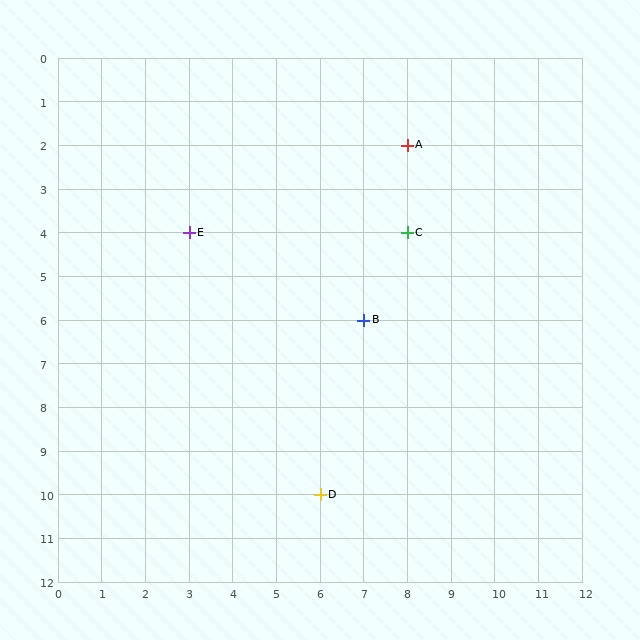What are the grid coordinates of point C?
Point C is at grid coordinates (8, 4).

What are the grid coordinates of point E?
Point E is at grid coordinates (3, 4).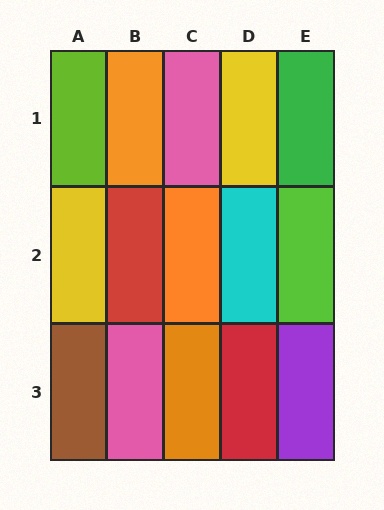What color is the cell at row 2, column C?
Orange.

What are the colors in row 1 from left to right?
Lime, orange, pink, yellow, green.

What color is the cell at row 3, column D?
Red.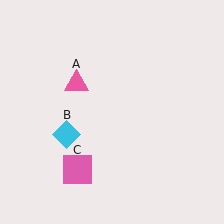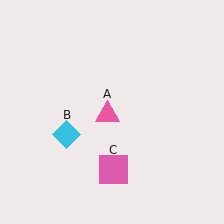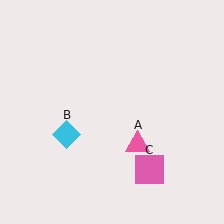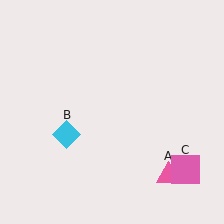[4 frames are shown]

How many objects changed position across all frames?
2 objects changed position: pink triangle (object A), pink square (object C).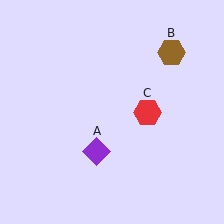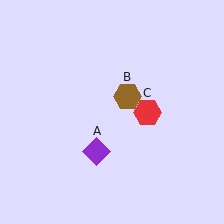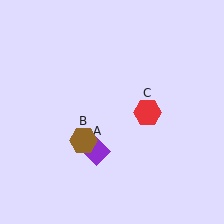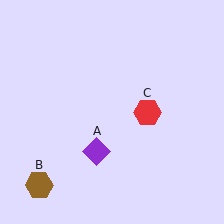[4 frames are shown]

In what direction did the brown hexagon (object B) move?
The brown hexagon (object B) moved down and to the left.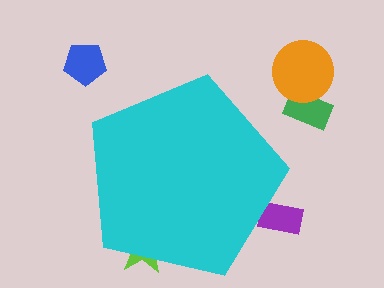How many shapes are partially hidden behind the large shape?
2 shapes are partially hidden.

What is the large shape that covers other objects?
A cyan pentagon.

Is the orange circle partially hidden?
No, the orange circle is fully visible.